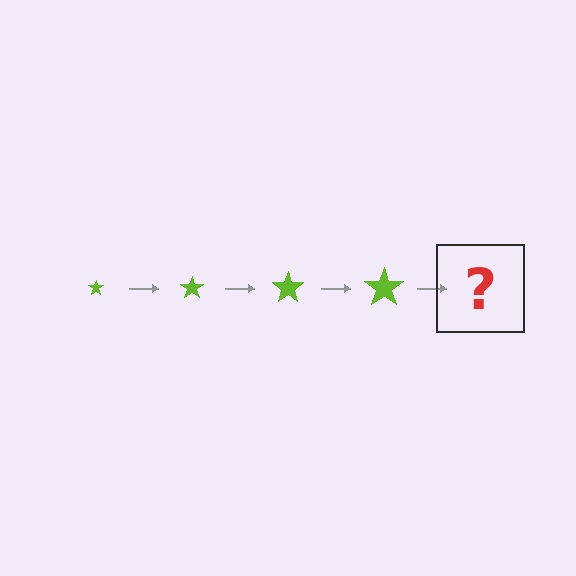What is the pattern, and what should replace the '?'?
The pattern is that the star gets progressively larger each step. The '?' should be a lime star, larger than the previous one.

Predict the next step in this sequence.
The next step is a lime star, larger than the previous one.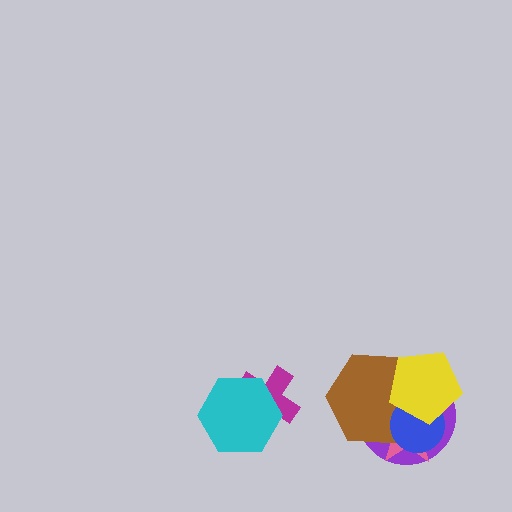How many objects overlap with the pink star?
4 objects overlap with the pink star.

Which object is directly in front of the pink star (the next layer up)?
The brown hexagon is directly in front of the pink star.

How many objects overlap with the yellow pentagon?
4 objects overlap with the yellow pentagon.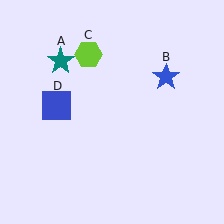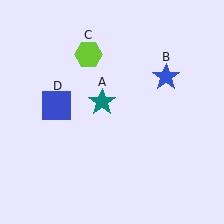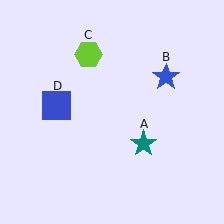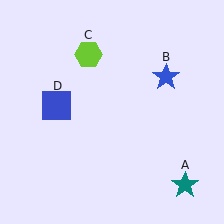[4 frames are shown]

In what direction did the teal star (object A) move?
The teal star (object A) moved down and to the right.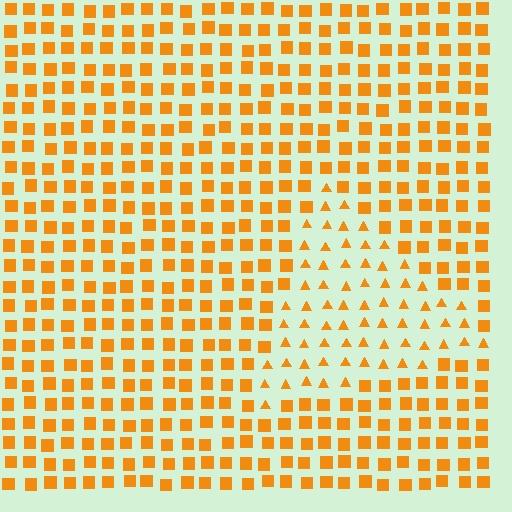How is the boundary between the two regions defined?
The boundary is defined by a change in element shape: triangles inside vs. squares outside. All elements share the same color and spacing.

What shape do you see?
I see a triangle.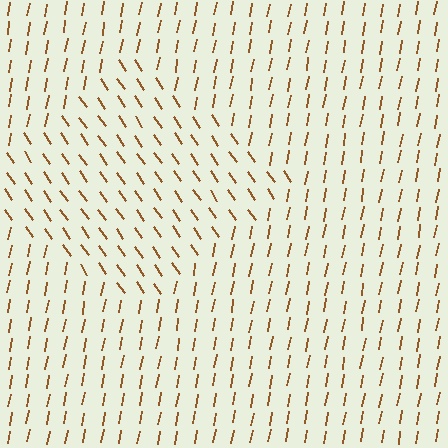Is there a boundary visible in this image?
Yes, there is a texture boundary formed by a change in line orientation.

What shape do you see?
I see a diamond.